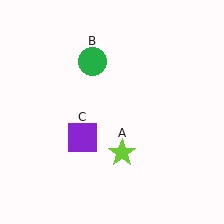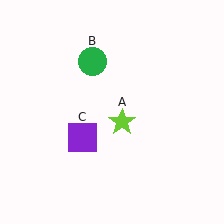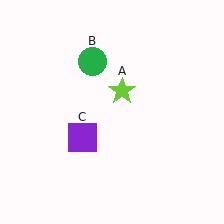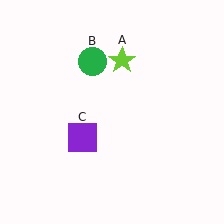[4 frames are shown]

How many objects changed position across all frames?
1 object changed position: lime star (object A).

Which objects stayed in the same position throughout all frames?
Green circle (object B) and purple square (object C) remained stationary.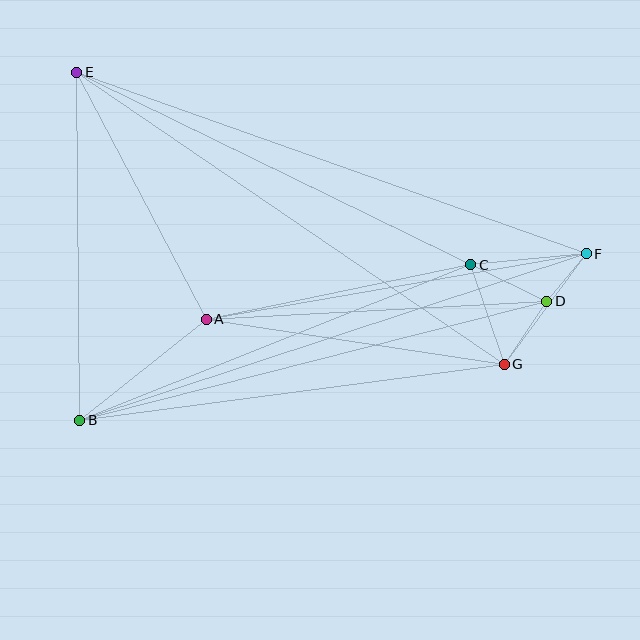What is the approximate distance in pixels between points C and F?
The distance between C and F is approximately 116 pixels.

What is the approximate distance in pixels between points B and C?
The distance between B and C is approximately 420 pixels.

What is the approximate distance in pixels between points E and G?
The distance between E and G is approximately 518 pixels.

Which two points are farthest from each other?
Points E and F are farthest from each other.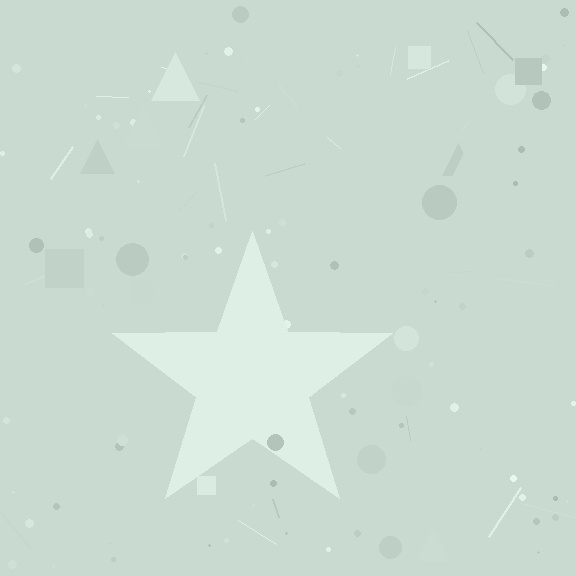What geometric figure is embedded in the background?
A star is embedded in the background.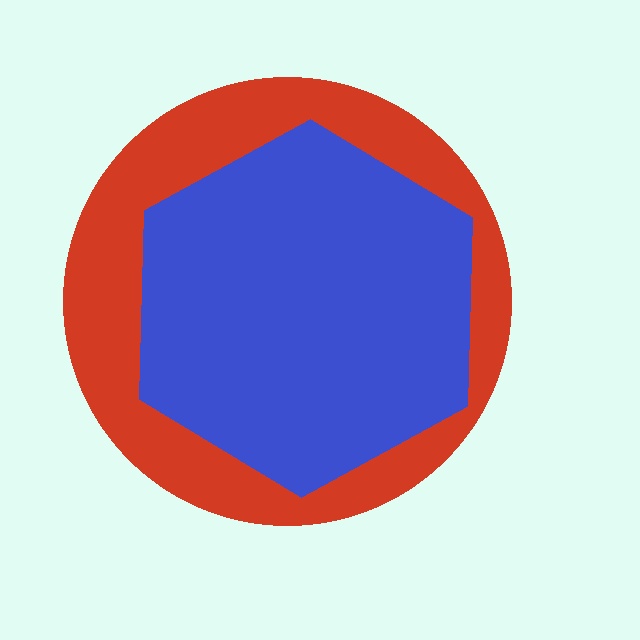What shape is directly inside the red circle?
The blue hexagon.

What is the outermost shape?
The red circle.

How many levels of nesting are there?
2.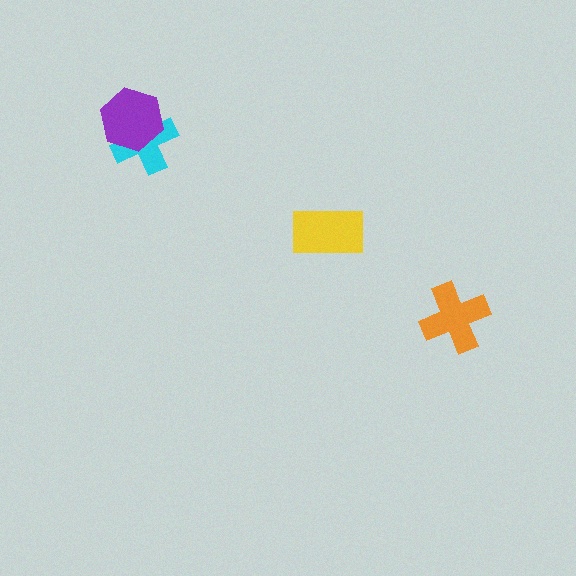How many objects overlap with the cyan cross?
1 object overlaps with the cyan cross.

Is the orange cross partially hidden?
No, no other shape covers it.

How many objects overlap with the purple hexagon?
1 object overlaps with the purple hexagon.